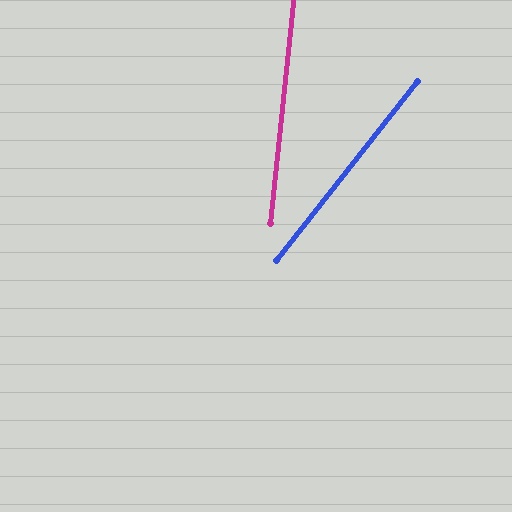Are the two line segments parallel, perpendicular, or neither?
Neither parallel nor perpendicular — they differ by about 32°.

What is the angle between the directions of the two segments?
Approximately 32 degrees.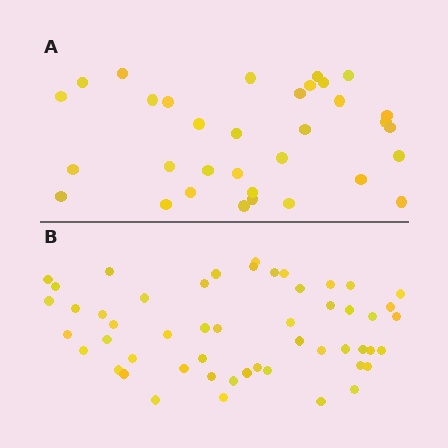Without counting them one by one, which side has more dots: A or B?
Region B (the bottom region) has more dots.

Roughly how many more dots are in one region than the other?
Region B has approximately 20 more dots than region A.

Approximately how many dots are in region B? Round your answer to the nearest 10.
About 50 dots. (The exact count is 52, which rounds to 50.)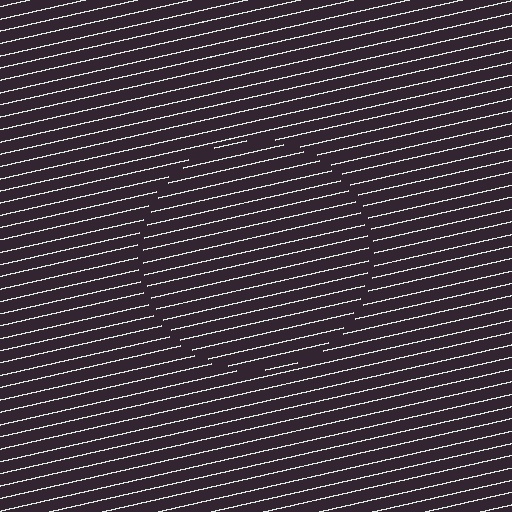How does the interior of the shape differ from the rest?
The interior of the shape contains the same grating, shifted by half a period — the contour is defined by the phase discontinuity where line-ends from the inner and outer gratings abut.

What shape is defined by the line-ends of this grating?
An illusory circle. The interior of the shape contains the same grating, shifted by half a period — the contour is defined by the phase discontinuity where line-ends from the inner and outer gratings abut.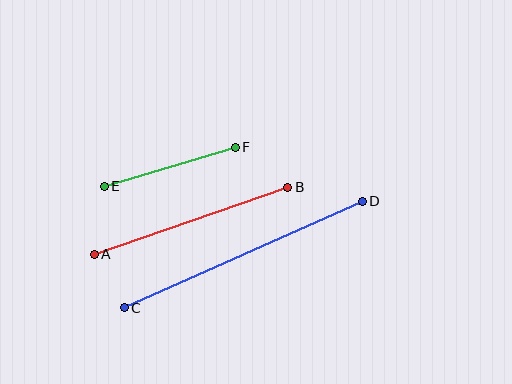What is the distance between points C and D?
The distance is approximately 261 pixels.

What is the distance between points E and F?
The distance is approximately 137 pixels.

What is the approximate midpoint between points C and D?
The midpoint is at approximately (243, 254) pixels.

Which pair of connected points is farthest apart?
Points C and D are farthest apart.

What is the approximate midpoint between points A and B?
The midpoint is at approximately (191, 221) pixels.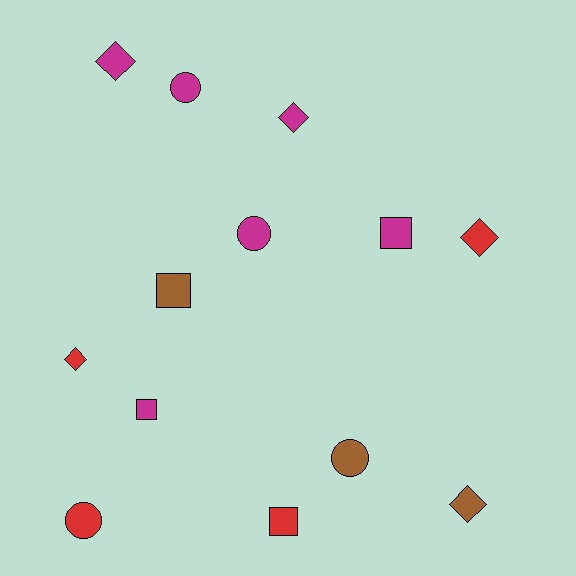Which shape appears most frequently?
Diamond, with 5 objects.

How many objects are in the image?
There are 13 objects.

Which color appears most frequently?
Magenta, with 6 objects.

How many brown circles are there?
There is 1 brown circle.